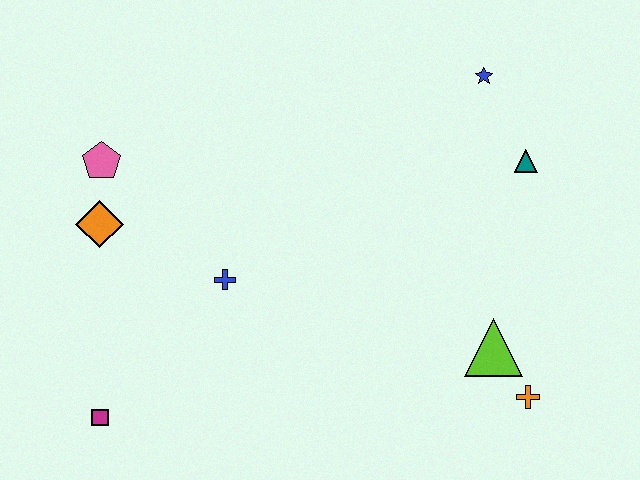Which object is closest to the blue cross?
The orange diamond is closest to the blue cross.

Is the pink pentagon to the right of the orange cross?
No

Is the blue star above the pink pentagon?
Yes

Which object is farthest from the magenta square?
The blue star is farthest from the magenta square.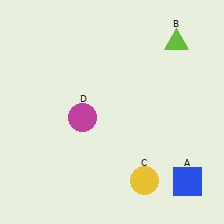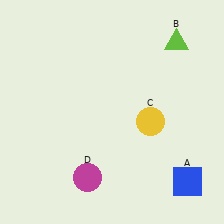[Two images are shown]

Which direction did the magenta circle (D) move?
The magenta circle (D) moved down.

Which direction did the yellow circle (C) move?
The yellow circle (C) moved up.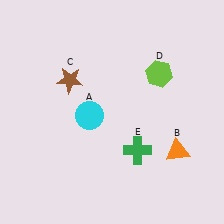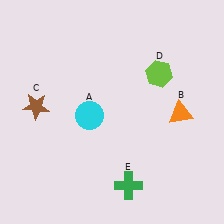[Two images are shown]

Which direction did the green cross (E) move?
The green cross (E) moved down.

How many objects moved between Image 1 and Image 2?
3 objects moved between the two images.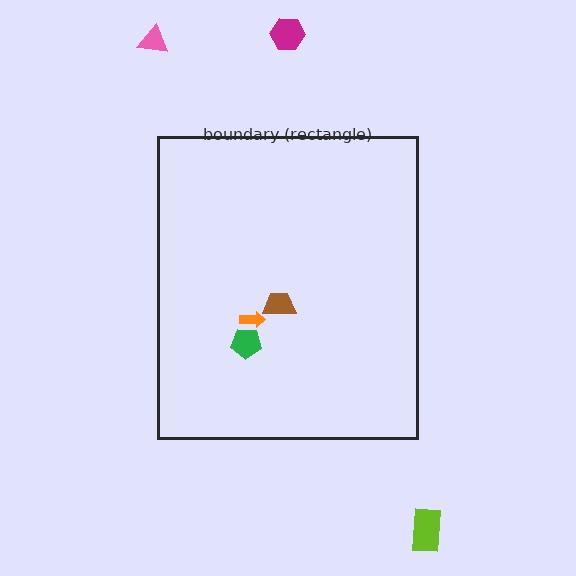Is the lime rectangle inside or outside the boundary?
Outside.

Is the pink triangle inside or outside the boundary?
Outside.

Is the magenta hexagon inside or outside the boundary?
Outside.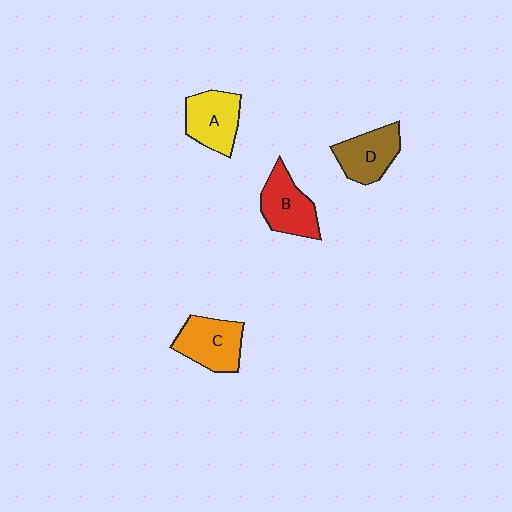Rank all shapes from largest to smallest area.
From largest to smallest: C (orange), B (red), A (yellow), D (brown).